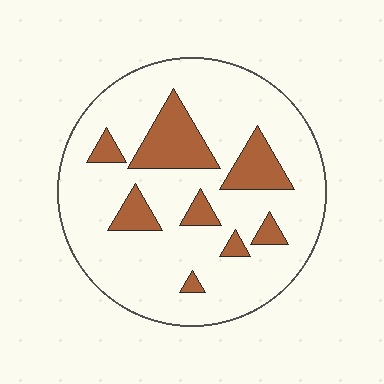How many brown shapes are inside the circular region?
8.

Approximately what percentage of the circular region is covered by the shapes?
Approximately 20%.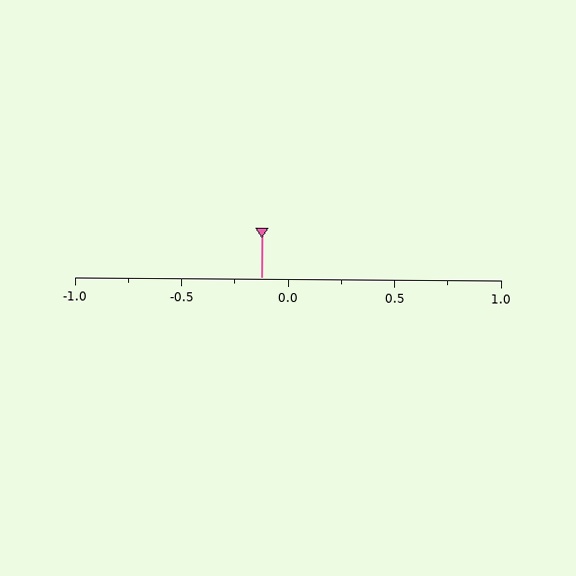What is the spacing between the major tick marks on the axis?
The major ticks are spaced 0.5 apart.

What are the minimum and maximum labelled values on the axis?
The axis runs from -1.0 to 1.0.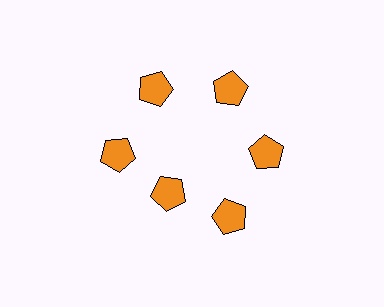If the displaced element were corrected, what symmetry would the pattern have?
It would have 6-fold rotational symmetry — the pattern would map onto itself every 60 degrees.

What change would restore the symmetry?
The symmetry would be restored by moving it outward, back onto the ring so that all 6 pentagons sit at equal angles and equal distance from the center.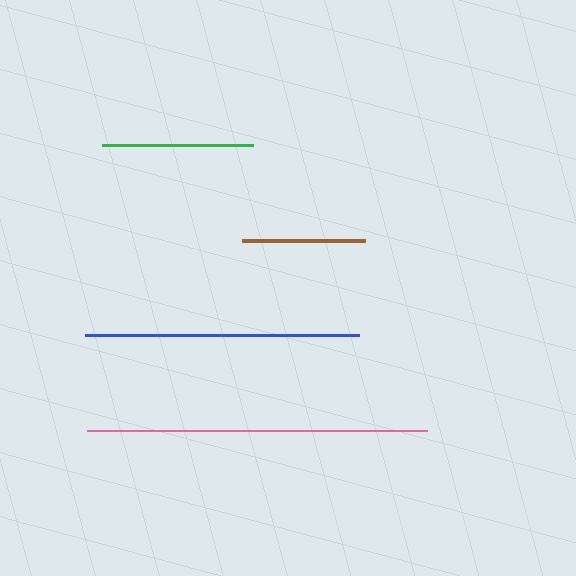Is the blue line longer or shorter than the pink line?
The pink line is longer than the blue line.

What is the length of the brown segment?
The brown segment is approximately 124 pixels long.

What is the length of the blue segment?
The blue segment is approximately 274 pixels long.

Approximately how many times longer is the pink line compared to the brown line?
The pink line is approximately 2.8 times the length of the brown line.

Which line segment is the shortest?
The brown line is the shortest at approximately 124 pixels.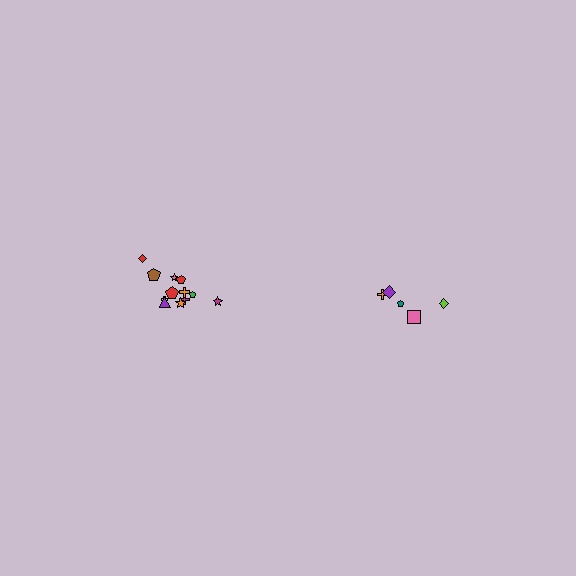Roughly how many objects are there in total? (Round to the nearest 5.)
Roughly 15 objects in total.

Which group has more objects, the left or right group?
The left group.